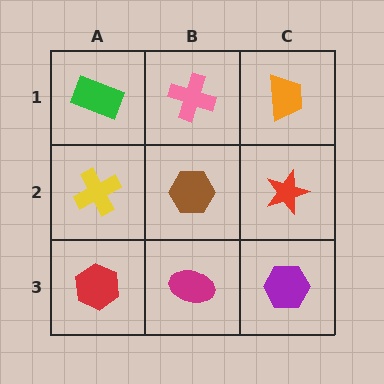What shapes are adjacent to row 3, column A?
A yellow cross (row 2, column A), a magenta ellipse (row 3, column B).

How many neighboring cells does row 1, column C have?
2.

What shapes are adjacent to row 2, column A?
A green rectangle (row 1, column A), a red hexagon (row 3, column A), a brown hexagon (row 2, column B).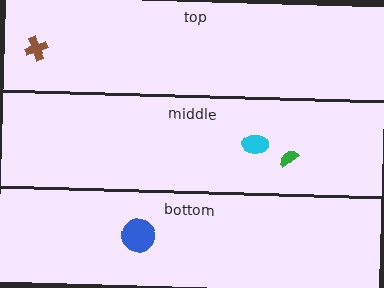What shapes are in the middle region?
The cyan ellipse, the green semicircle.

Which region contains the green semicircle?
The middle region.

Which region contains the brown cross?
The top region.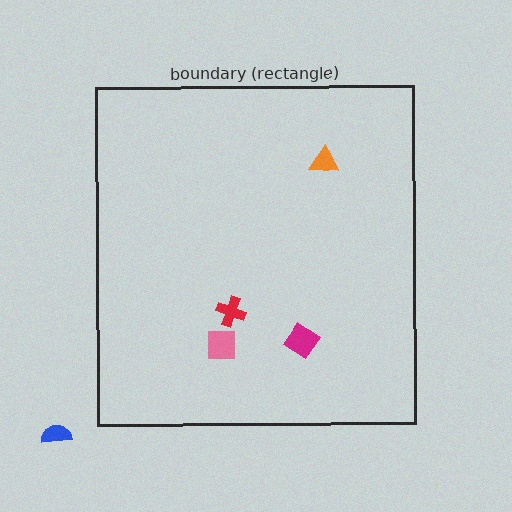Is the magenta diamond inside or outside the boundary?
Inside.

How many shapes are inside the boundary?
4 inside, 1 outside.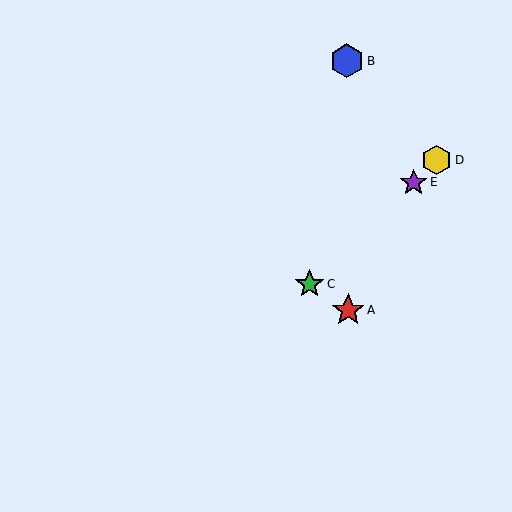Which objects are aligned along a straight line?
Objects C, D, E are aligned along a straight line.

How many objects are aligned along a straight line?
3 objects (C, D, E) are aligned along a straight line.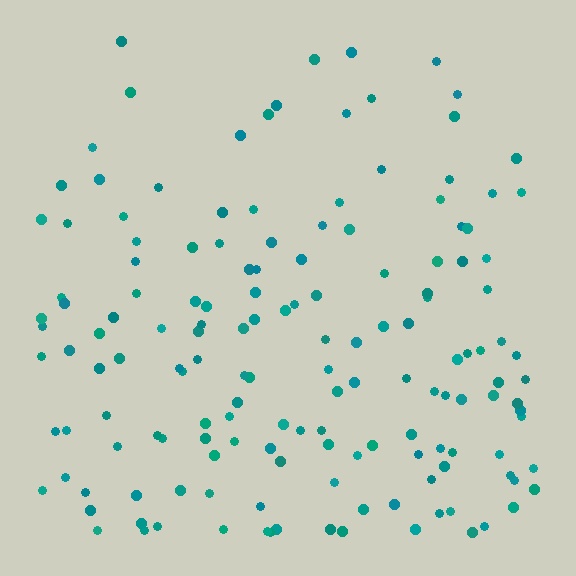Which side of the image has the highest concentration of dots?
The bottom.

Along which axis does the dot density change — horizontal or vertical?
Vertical.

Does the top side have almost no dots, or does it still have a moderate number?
Still a moderate number, just noticeably fewer than the bottom.